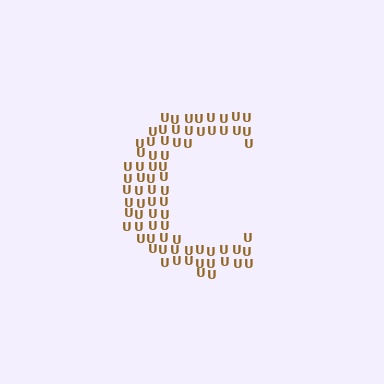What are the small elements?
The small elements are letter U's.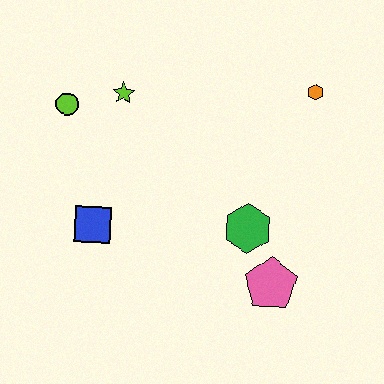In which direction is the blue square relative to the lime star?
The blue square is below the lime star.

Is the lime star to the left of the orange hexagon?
Yes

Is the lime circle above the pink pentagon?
Yes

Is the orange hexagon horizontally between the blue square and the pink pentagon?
No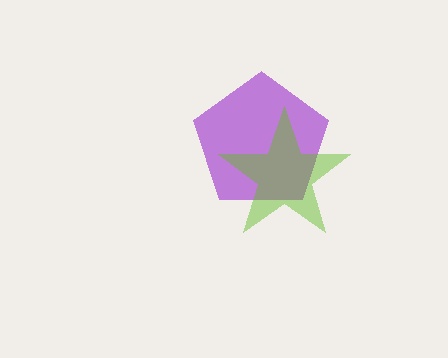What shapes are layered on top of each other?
The layered shapes are: a purple pentagon, a lime star.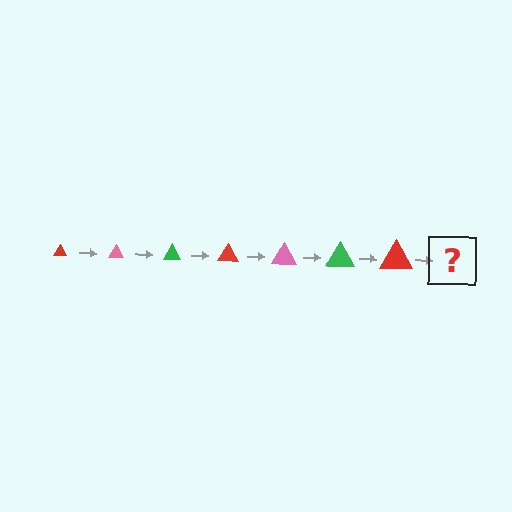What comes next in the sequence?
The next element should be a pink triangle, larger than the previous one.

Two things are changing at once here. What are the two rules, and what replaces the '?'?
The two rules are that the triangle grows larger each step and the color cycles through red, pink, and green. The '?' should be a pink triangle, larger than the previous one.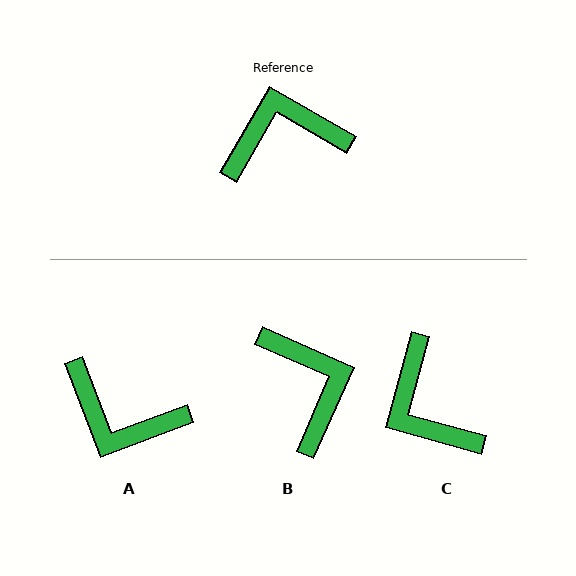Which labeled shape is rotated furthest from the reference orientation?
A, about 141 degrees away.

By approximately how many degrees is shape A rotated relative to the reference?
Approximately 141 degrees counter-clockwise.